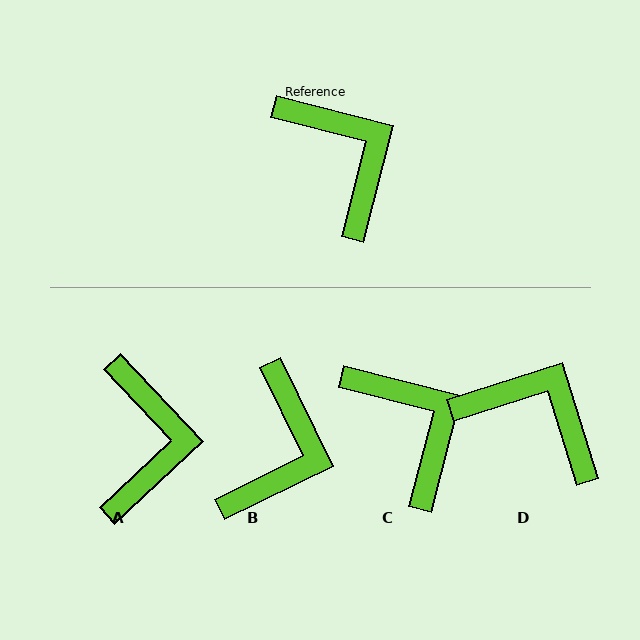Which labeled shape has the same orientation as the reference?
C.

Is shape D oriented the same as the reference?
No, it is off by about 32 degrees.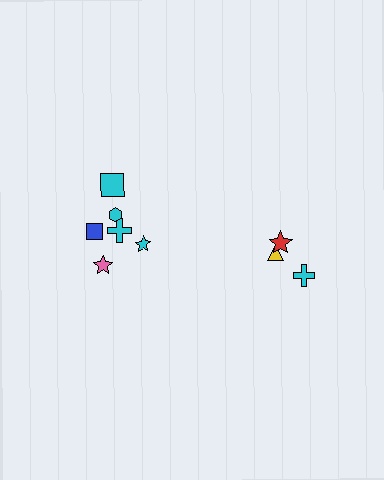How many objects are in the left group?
There are 6 objects.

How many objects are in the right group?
There are 3 objects.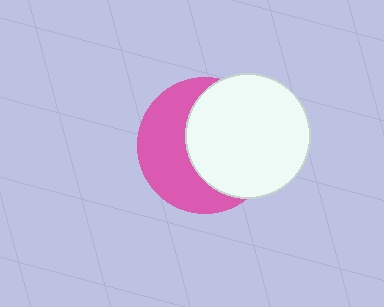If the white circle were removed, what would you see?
You would see the complete pink circle.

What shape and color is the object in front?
The object in front is a white circle.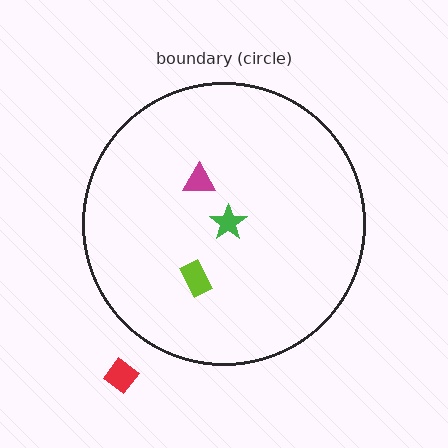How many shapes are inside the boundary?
3 inside, 1 outside.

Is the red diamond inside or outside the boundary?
Outside.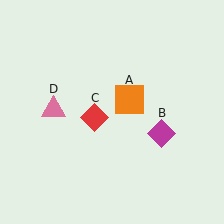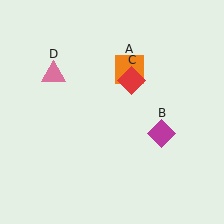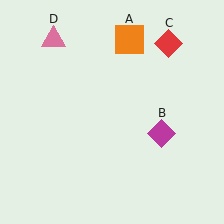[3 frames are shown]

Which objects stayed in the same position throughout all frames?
Magenta diamond (object B) remained stationary.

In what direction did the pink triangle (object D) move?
The pink triangle (object D) moved up.